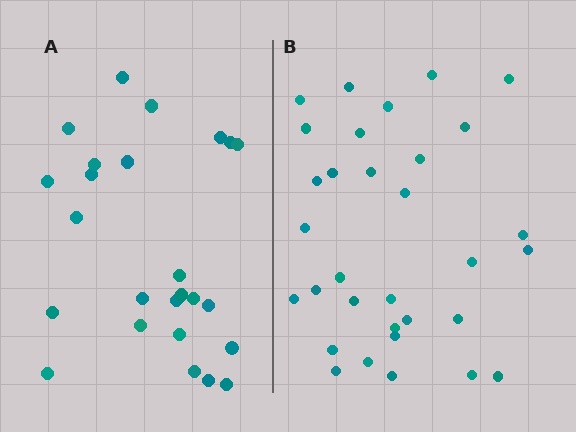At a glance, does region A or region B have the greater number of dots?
Region B (the right region) has more dots.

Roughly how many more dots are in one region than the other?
Region B has roughly 8 or so more dots than region A.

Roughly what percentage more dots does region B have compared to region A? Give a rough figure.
About 30% more.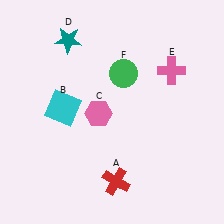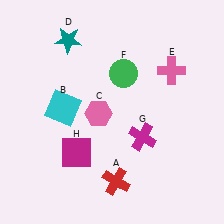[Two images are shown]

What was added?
A magenta cross (G), a magenta square (H) were added in Image 2.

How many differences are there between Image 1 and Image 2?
There are 2 differences between the two images.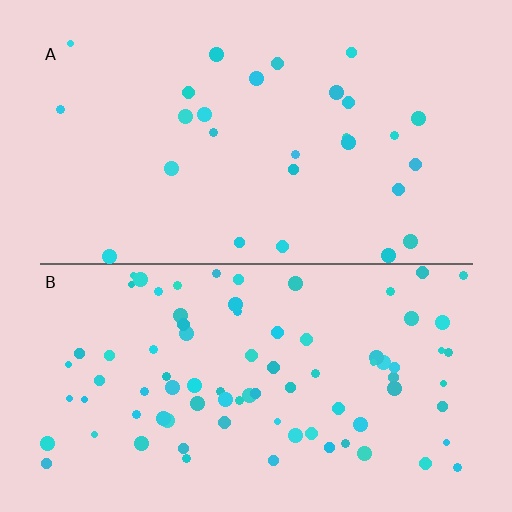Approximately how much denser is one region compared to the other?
Approximately 3.0× — region B over region A.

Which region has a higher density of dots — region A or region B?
B (the bottom).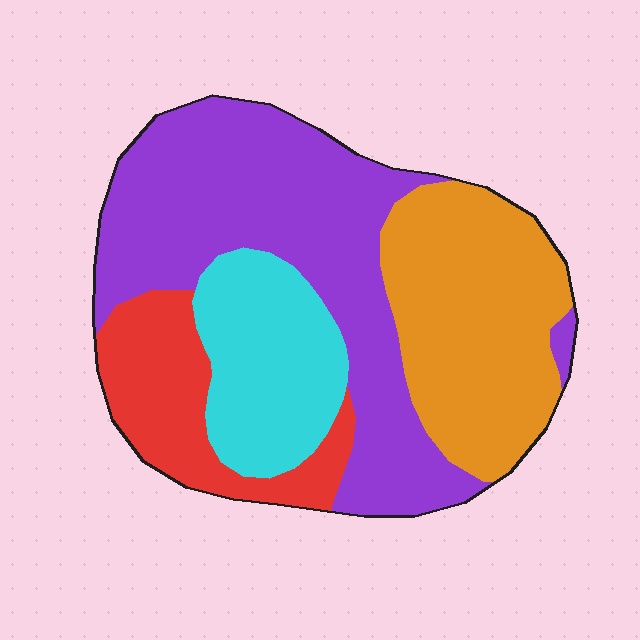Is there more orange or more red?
Orange.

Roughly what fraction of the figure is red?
Red takes up about one sixth (1/6) of the figure.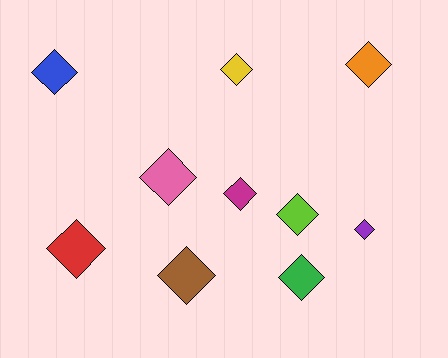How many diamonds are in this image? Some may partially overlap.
There are 10 diamonds.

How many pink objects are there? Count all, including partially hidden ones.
There is 1 pink object.